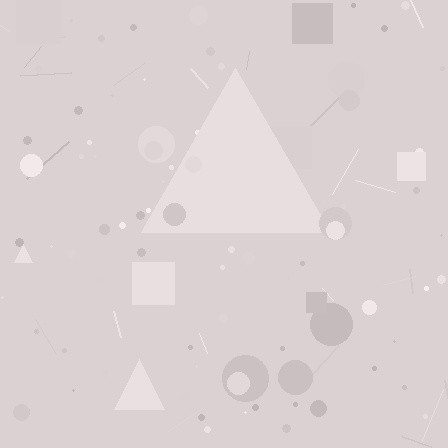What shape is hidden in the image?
A triangle is hidden in the image.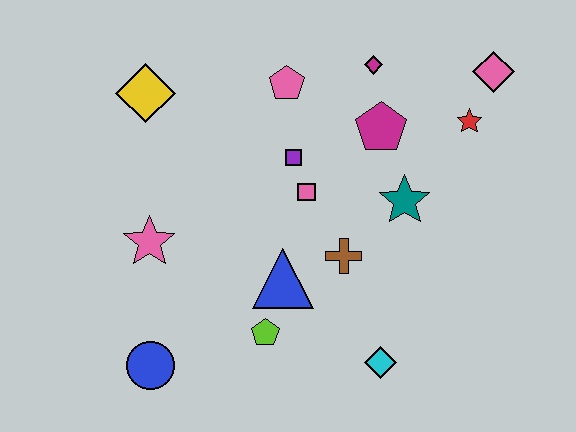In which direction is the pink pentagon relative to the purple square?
The pink pentagon is above the purple square.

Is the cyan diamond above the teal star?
No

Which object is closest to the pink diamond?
The red star is closest to the pink diamond.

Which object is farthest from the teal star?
The blue circle is farthest from the teal star.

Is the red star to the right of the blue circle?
Yes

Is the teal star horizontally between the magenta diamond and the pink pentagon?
No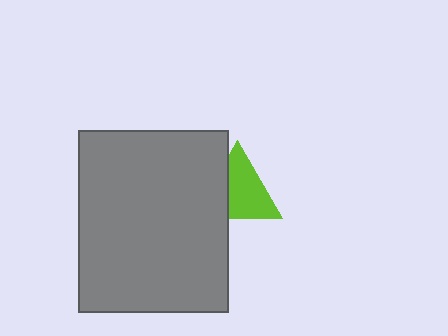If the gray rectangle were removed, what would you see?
You would see the complete lime triangle.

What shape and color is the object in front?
The object in front is a gray rectangle.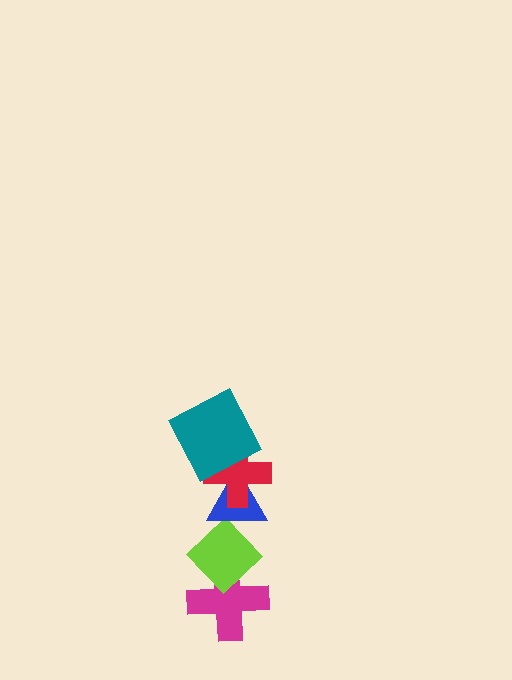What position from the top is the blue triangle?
The blue triangle is 3rd from the top.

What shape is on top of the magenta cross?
The lime diamond is on top of the magenta cross.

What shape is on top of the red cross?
The teal square is on top of the red cross.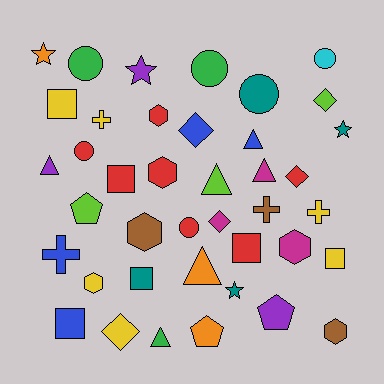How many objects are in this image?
There are 40 objects.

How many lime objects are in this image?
There are 3 lime objects.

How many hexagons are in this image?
There are 6 hexagons.